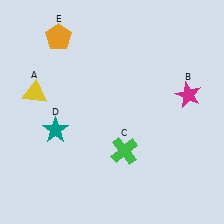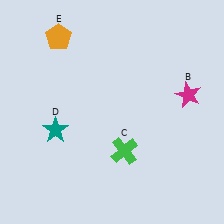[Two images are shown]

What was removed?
The yellow triangle (A) was removed in Image 2.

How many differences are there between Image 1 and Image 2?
There is 1 difference between the two images.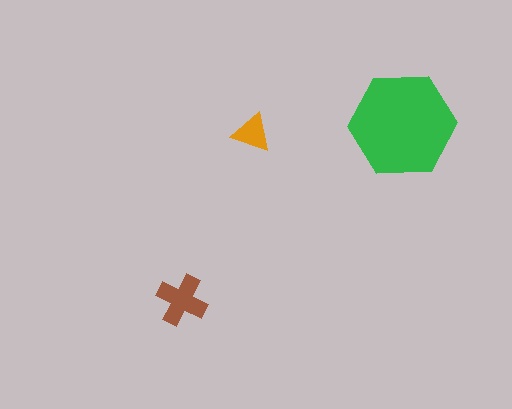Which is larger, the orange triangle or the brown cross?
The brown cross.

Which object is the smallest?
The orange triangle.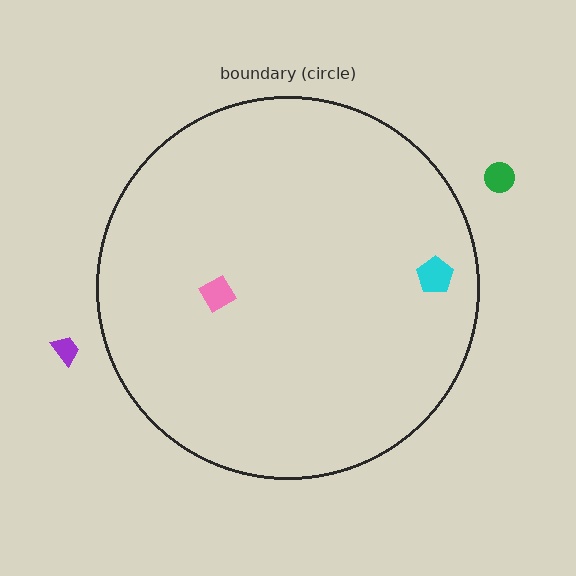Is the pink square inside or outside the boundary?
Inside.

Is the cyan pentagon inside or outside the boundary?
Inside.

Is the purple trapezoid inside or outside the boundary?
Outside.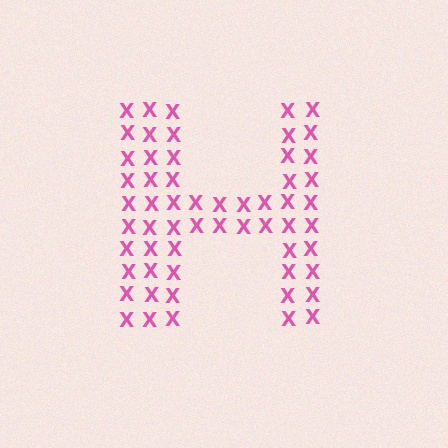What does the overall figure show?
The overall figure shows the letter H.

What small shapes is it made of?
It is made of small letter X's.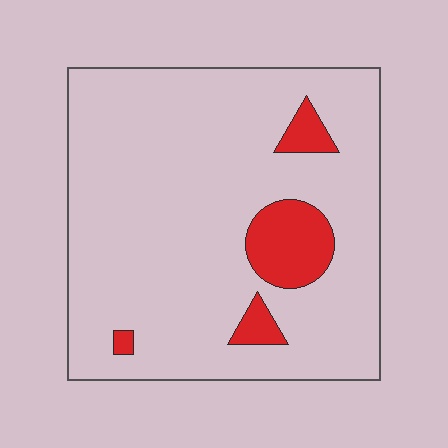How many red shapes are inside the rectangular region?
4.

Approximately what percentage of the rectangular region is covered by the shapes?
Approximately 10%.